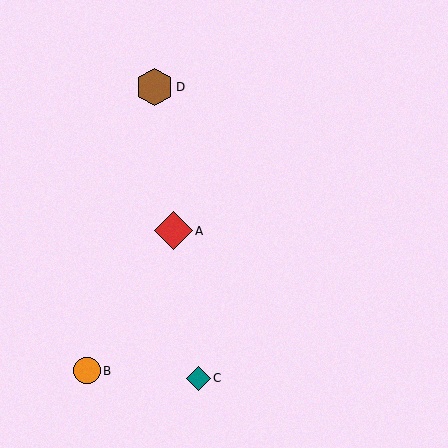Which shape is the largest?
The red diamond (labeled A) is the largest.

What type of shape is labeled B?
Shape B is an orange circle.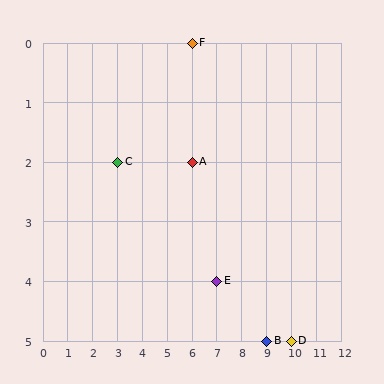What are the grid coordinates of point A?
Point A is at grid coordinates (6, 2).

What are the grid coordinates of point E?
Point E is at grid coordinates (7, 4).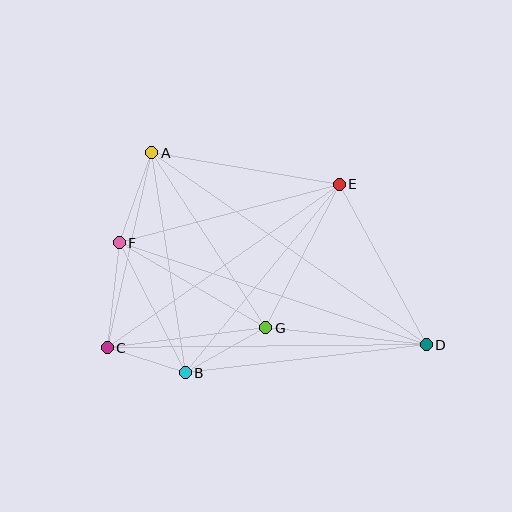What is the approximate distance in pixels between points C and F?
The distance between C and F is approximately 106 pixels.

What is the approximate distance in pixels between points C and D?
The distance between C and D is approximately 319 pixels.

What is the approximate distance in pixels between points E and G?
The distance between E and G is approximately 161 pixels.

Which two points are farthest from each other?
Points A and D are farthest from each other.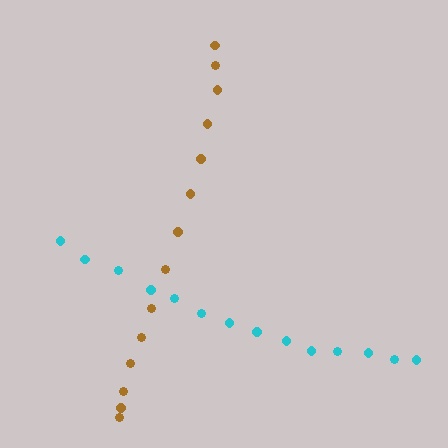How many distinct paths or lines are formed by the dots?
There are 2 distinct paths.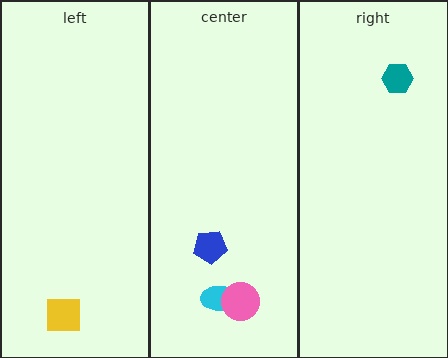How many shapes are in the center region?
3.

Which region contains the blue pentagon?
The center region.